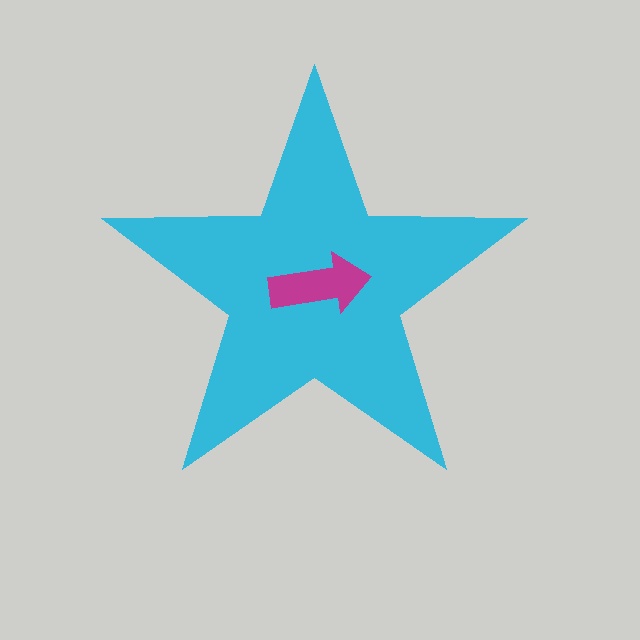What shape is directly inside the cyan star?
The magenta arrow.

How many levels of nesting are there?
2.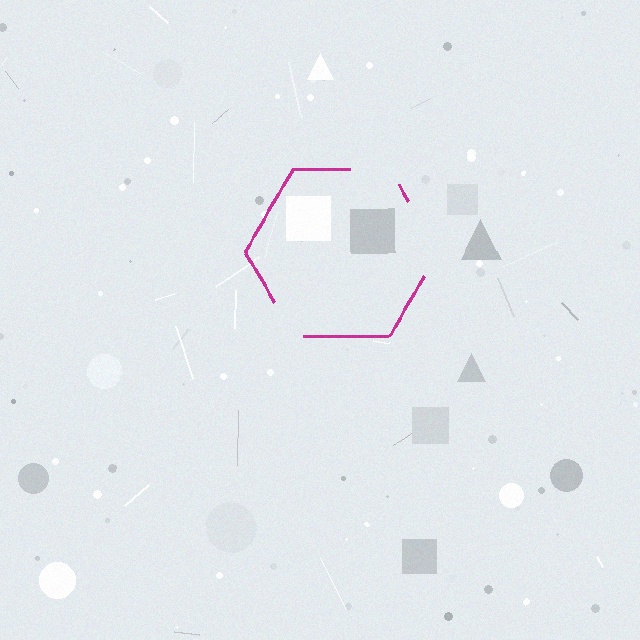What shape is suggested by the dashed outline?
The dashed outline suggests a hexagon.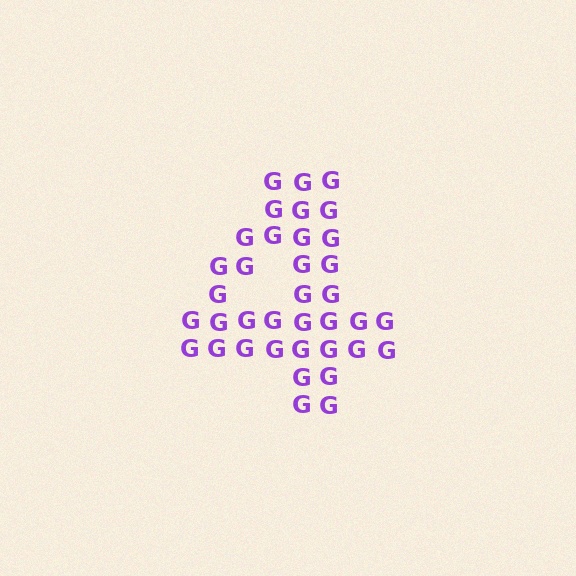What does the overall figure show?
The overall figure shows the digit 4.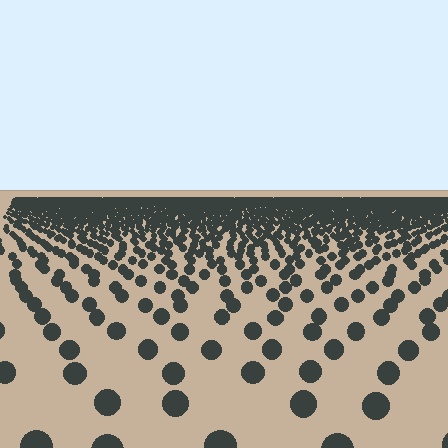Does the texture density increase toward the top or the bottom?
Density increases toward the top.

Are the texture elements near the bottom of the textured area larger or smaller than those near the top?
Larger. Near the bottom, elements are closer to the viewer and appear at a bigger on-screen size.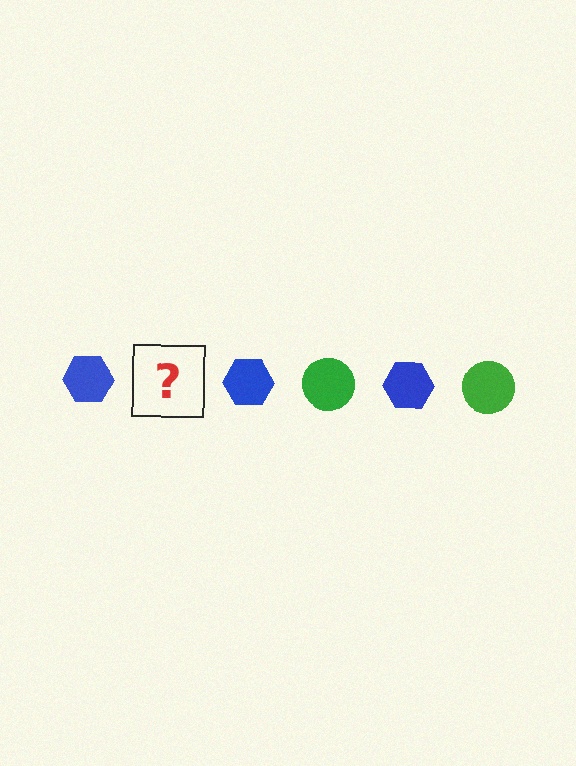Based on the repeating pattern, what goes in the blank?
The blank should be a green circle.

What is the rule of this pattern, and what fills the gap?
The rule is that the pattern alternates between blue hexagon and green circle. The gap should be filled with a green circle.